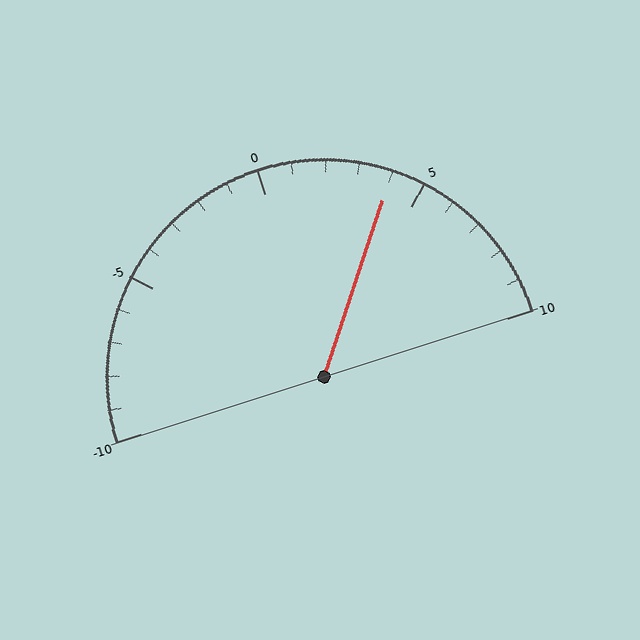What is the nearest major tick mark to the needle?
The nearest major tick mark is 5.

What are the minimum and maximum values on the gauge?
The gauge ranges from -10 to 10.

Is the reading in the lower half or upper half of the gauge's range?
The reading is in the upper half of the range (-10 to 10).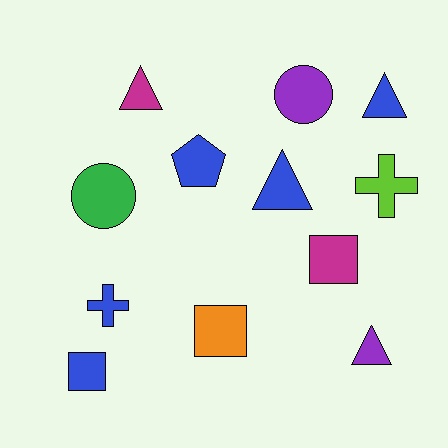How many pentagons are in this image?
There is 1 pentagon.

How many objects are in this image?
There are 12 objects.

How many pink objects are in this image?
There are no pink objects.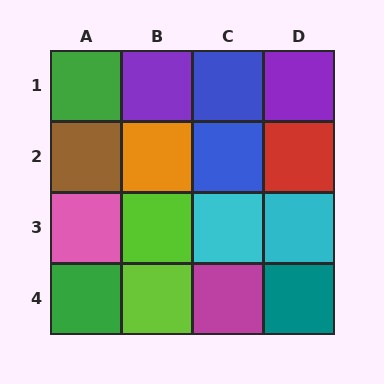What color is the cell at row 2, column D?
Red.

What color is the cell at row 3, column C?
Cyan.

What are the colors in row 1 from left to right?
Green, purple, blue, purple.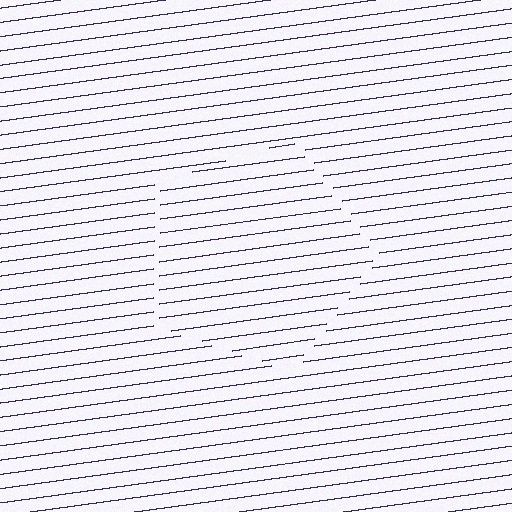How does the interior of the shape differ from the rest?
The interior of the shape contains the same grating, shifted by half a period — the contour is defined by the phase discontinuity where line-ends from the inner and outer gratings abut.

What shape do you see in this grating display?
An illusory pentagon. The interior of the shape contains the same grating, shifted by half a period — the contour is defined by the phase discontinuity where line-ends from the inner and outer gratings abut.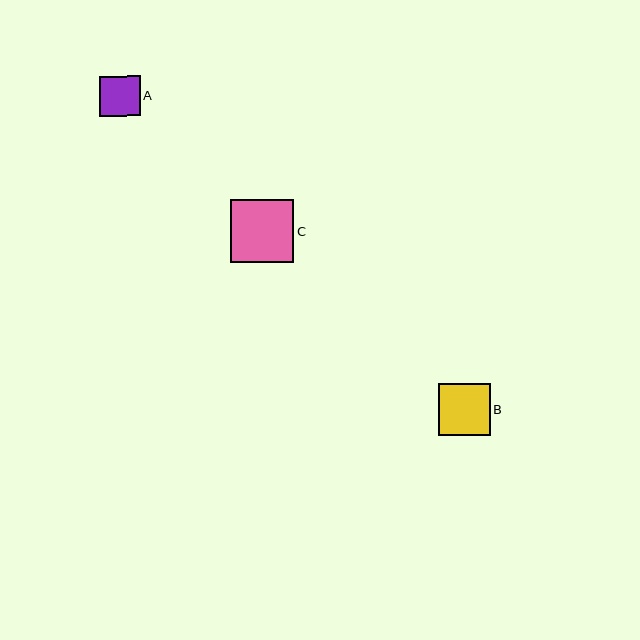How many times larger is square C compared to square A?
Square C is approximately 1.6 times the size of square A.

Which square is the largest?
Square C is the largest with a size of approximately 63 pixels.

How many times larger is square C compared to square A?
Square C is approximately 1.6 times the size of square A.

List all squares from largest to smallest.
From largest to smallest: C, B, A.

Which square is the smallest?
Square A is the smallest with a size of approximately 40 pixels.